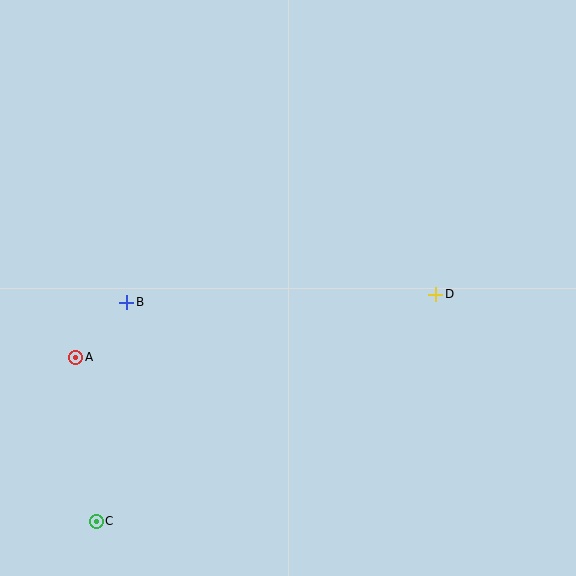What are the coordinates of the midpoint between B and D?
The midpoint between B and D is at (281, 298).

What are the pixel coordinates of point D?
Point D is at (436, 294).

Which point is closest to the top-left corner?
Point B is closest to the top-left corner.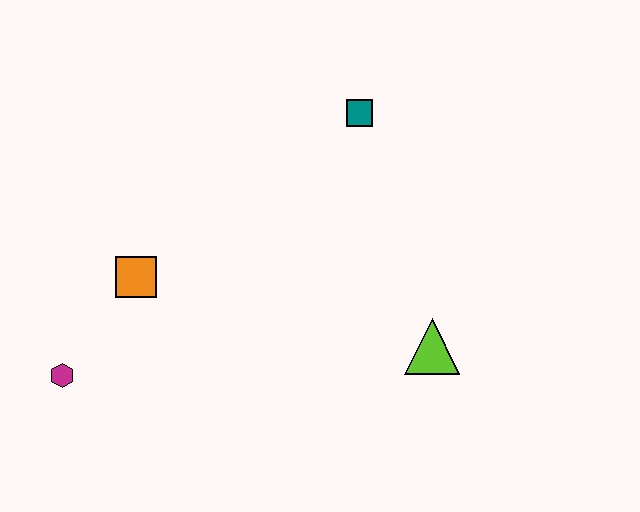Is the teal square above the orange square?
Yes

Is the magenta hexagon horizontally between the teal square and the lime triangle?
No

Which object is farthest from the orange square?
The lime triangle is farthest from the orange square.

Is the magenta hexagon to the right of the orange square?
No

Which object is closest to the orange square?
The magenta hexagon is closest to the orange square.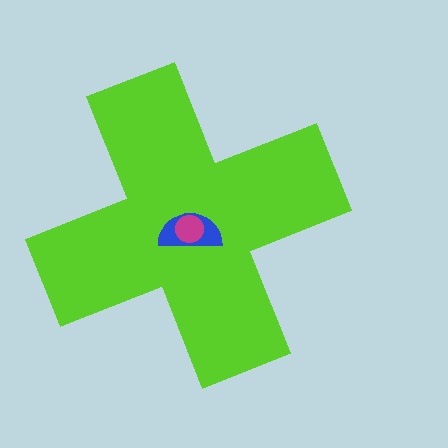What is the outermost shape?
The lime cross.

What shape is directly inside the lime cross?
The blue semicircle.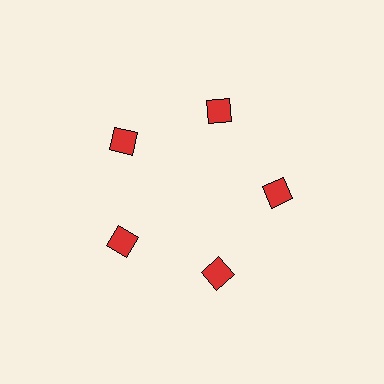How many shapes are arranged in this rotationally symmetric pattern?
There are 5 shapes, arranged in 5 groups of 1.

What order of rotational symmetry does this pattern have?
This pattern has 5-fold rotational symmetry.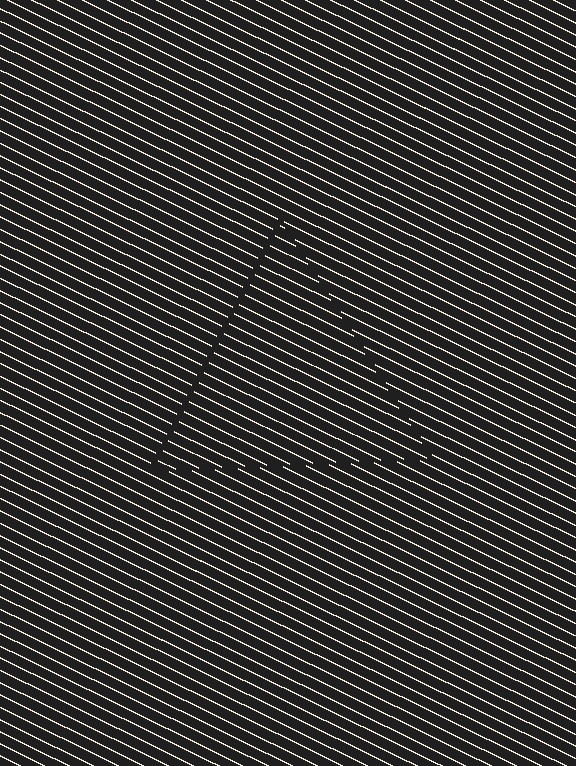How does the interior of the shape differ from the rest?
The interior of the shape contains the same grating, shifted by half a period — the contour is defined by the phase discontinuity where line-ends from the inner and outer gratings abut.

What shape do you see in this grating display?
An illusory triangle. The interior of the shape contains the same grating, shifted by half a period — the contour is defined by the phase discontinuity where line-ends from the inner and outer gratings abut.